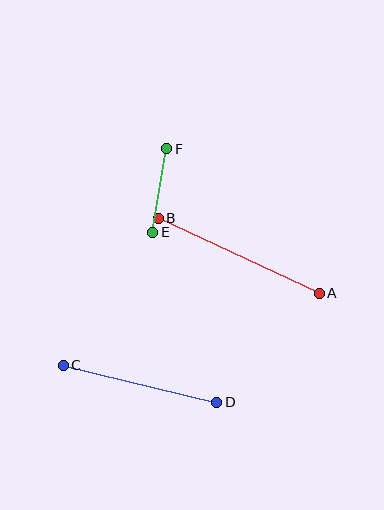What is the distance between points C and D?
The distance is approximately 158 pixels.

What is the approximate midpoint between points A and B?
The midpoint is at approximately (239, 256) pixels.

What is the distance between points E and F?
The distance is approximately 85 pixels.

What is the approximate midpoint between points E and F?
The midpoint is at approximately (160, 190) pixels.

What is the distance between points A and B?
The distance is approximately 177 pixels.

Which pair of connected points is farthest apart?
Points A and B are farthest apart.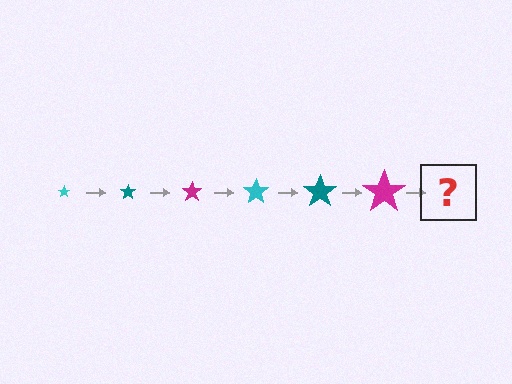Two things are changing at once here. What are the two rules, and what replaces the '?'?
The two rules are that the star grows larger each step and the color cycles through cyan, teal, and magenta. The '?' should be a cyan star, larger than the previous one.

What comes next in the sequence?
The next element should be a cyan star, larger than the previous one.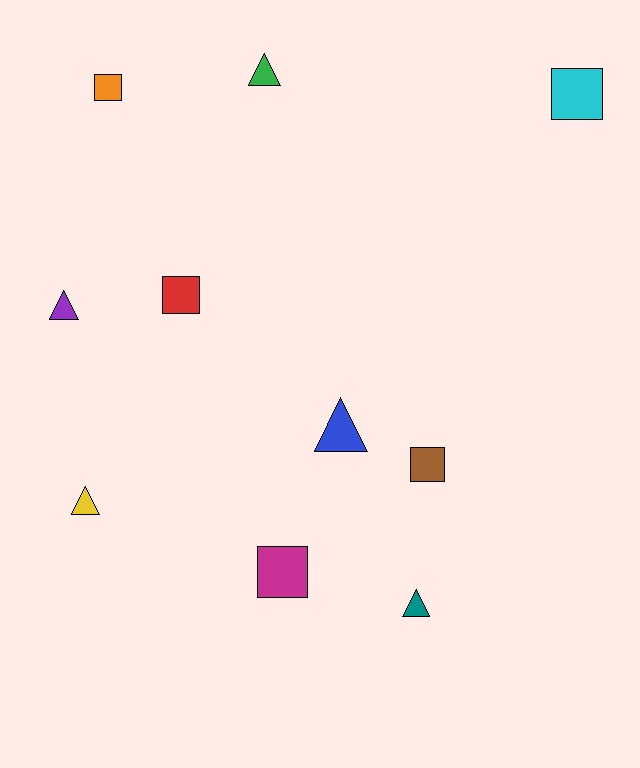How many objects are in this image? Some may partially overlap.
There are 10 objects.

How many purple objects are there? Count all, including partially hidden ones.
There is 1 purple object.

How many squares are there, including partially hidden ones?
There are 5 squares.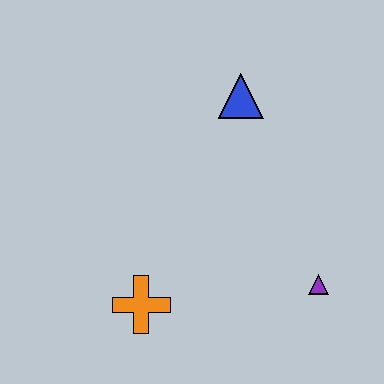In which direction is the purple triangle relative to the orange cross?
The purple triangle is to the right of the orange cross.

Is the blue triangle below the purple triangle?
No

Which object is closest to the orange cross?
The purple triangle is closest to the orange cross.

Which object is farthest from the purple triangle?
The blue triangle is farthest from the purple triangle.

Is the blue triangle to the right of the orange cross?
Yes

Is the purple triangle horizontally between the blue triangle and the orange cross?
No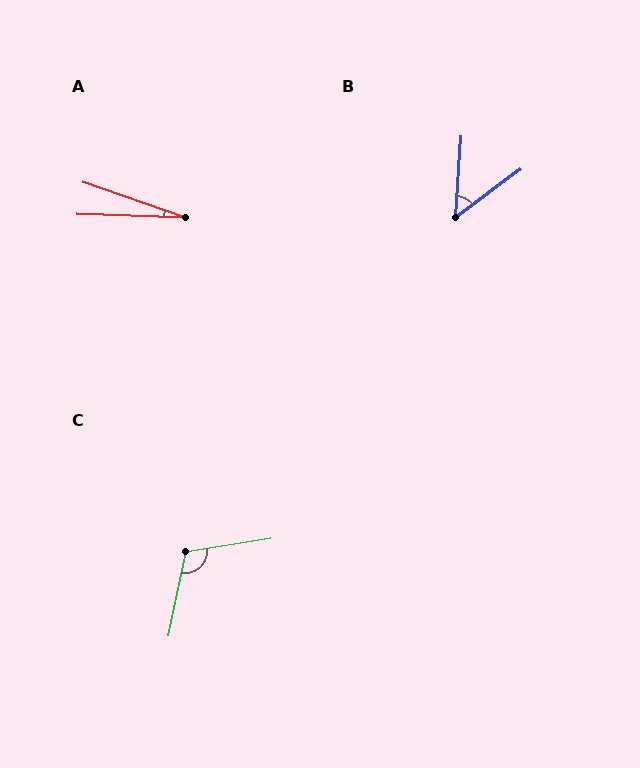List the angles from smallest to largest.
A (17°), B (50°), C (111°).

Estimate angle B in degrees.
Approximately 50 degrees.